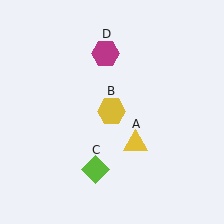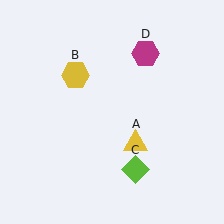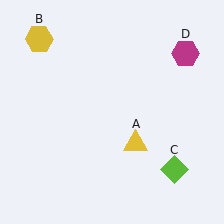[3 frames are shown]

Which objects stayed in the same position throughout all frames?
Yellow triangle (object A) remained stationary.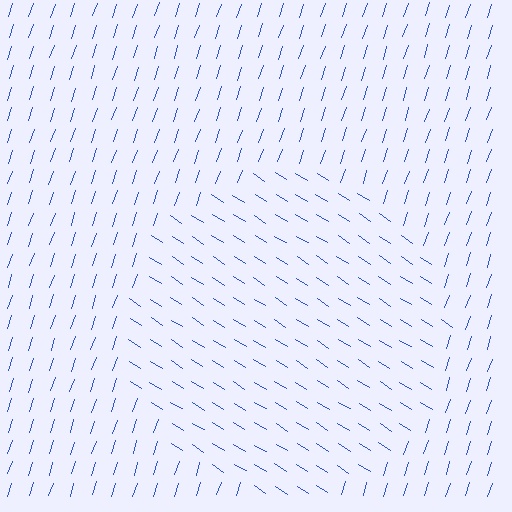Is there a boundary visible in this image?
Yes, there is a texture boundary formed by a change in line orientation.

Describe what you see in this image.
The image is filled with small blue line segments. A circle region in the image has lines oriented differently from the surrounding lines, creating a visible texture boundary.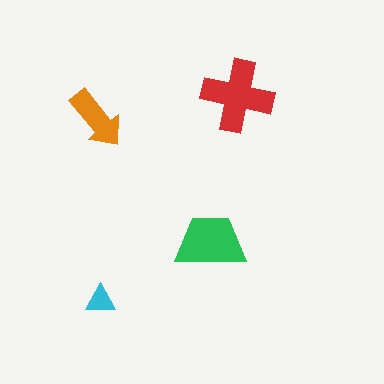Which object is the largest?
The red cross.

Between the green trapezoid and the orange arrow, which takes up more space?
The green trapezoid.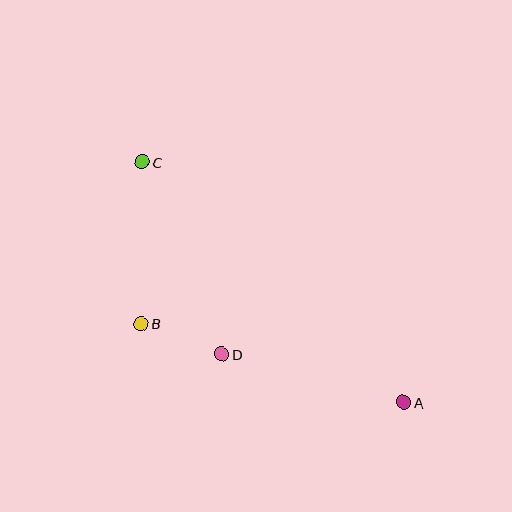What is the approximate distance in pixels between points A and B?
The distance between A and B is approximately 274 pixels.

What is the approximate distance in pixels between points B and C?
The distance between B and C is approximately 162 pixels.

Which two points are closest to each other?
Points B and D are closest to each other.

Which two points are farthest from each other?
Points A and C are farthest from each other.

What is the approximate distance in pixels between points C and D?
The distance between C and D is approximately 208 pixels.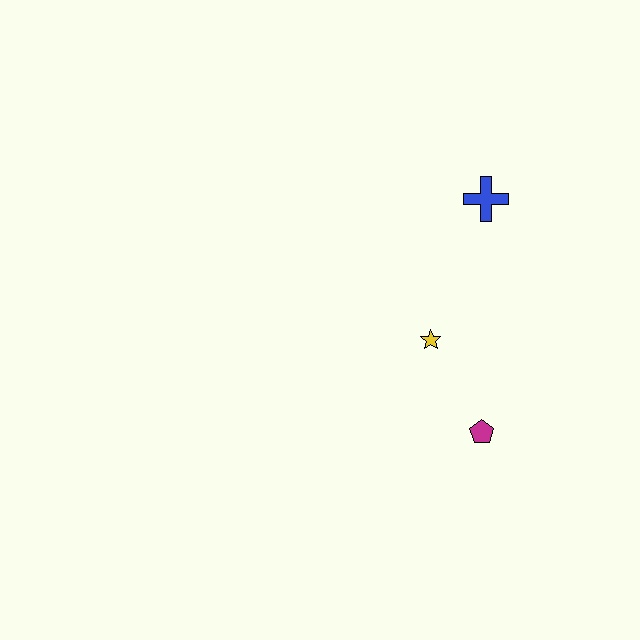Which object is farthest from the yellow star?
The blue cross is farthest from the yellow star.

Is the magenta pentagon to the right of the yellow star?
Yes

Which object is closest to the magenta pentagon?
The yellow star is closest to the magenta pentagon.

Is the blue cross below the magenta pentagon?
No